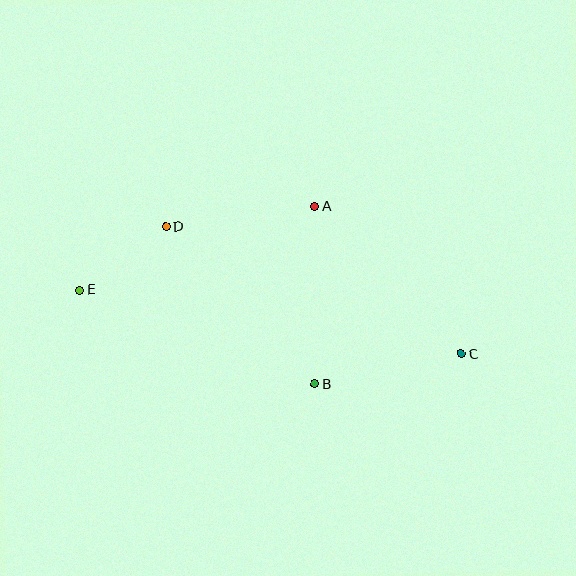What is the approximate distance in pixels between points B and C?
The distance between B and C is approximately 150 pixels.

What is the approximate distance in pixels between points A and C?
The distance between A and C is approximately 207 pixels.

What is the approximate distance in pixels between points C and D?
The distance between C and D is approximately 322 pixels.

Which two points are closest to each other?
Points D and E are closest to each other.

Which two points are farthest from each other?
Points C and E are farthest from each other.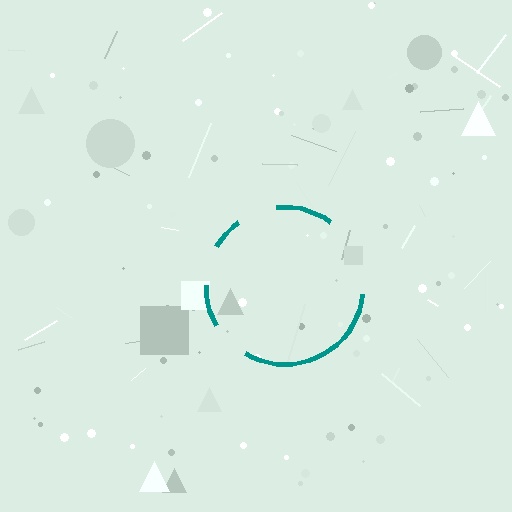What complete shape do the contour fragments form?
The contour fragments form a circle.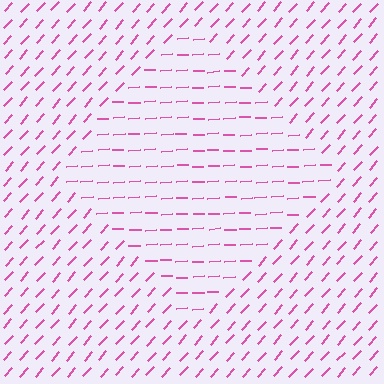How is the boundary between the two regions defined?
The boundary is defined purely by a change in line orientation (approximately 45 degrees difference). All lines are the same color and thickness.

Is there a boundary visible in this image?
Yes, there is a texture boundary formed by a change in line orientation.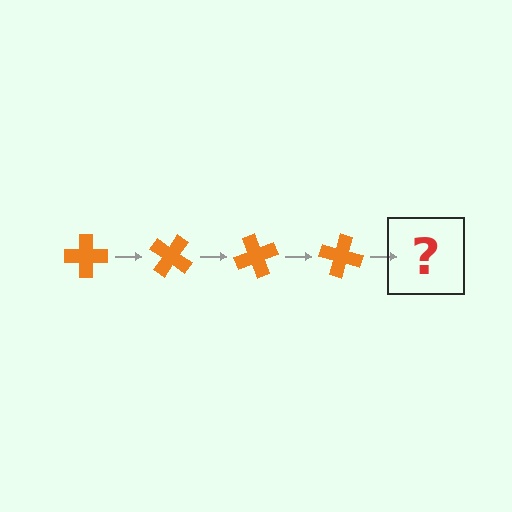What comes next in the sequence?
The next element should be an orange cross rotated 140 degrees.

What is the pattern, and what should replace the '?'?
The pattern is that the cross rotates 35 degrees each step. The '?' should be an orange cross rotated 140 degrees.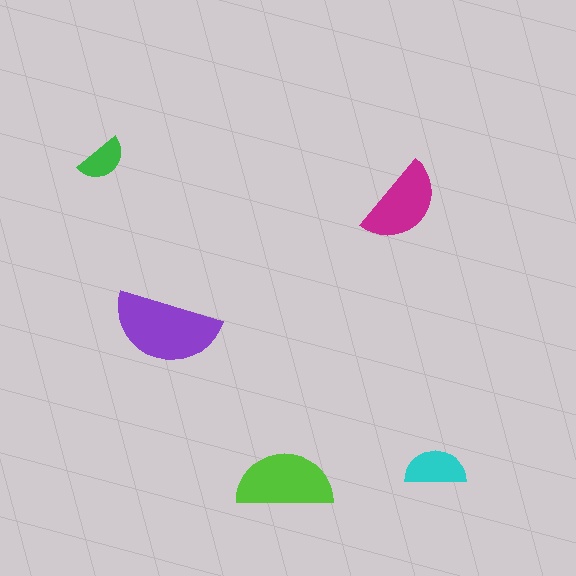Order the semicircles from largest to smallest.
the purple one, the lime one, the magenta one, the cyan one, the green one.